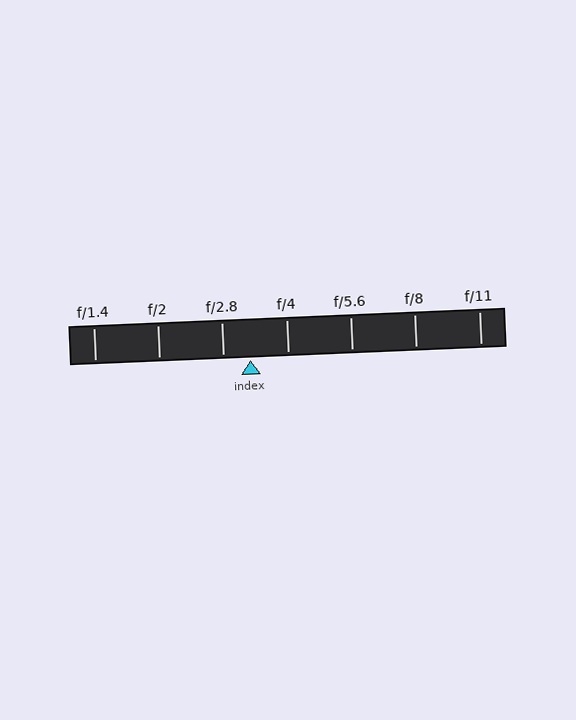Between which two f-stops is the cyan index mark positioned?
The index mark is between f/2.8 and f/4.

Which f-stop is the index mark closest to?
The index mark is closest to f/2.8.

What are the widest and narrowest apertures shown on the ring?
The widest aperture shown is f/1.4 and the narrowest is f/11.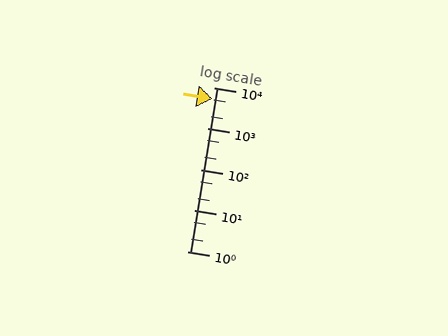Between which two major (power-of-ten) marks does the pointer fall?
The pointer is between 1000 and 10000.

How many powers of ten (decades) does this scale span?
The scale spans 4 decades, from 1 to 10000.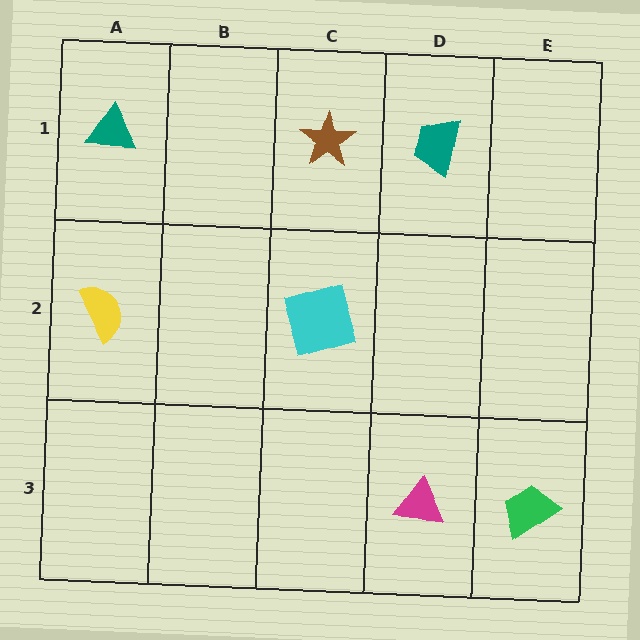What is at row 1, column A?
A teal triangle.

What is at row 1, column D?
A teal trapezoid.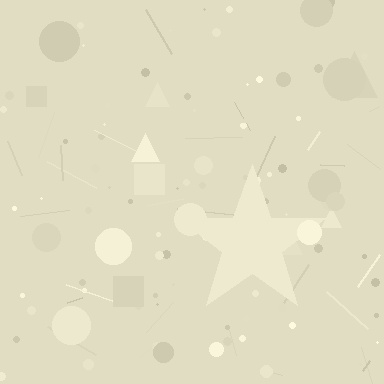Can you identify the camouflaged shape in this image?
The camouflaged shape is a star.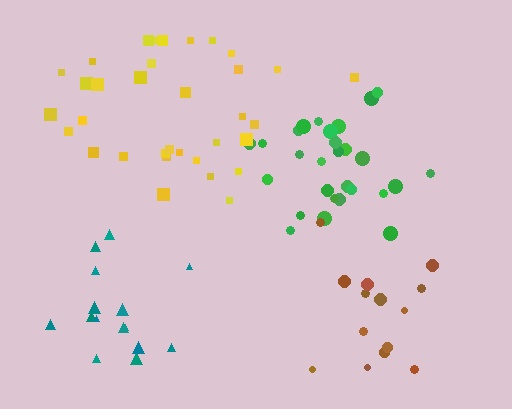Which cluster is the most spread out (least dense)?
Brown.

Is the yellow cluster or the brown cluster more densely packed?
Yellow.